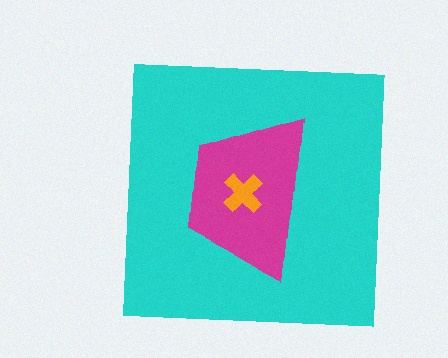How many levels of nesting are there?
3.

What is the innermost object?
The orange cross.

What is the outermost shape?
The cyan square.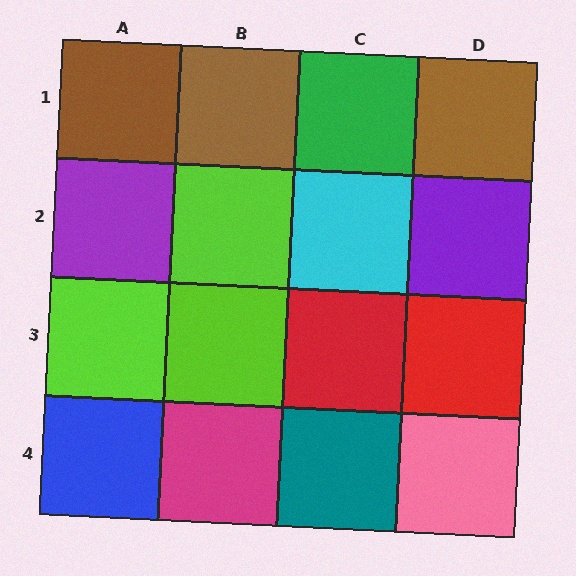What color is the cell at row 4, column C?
Teal.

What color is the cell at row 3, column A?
Lime.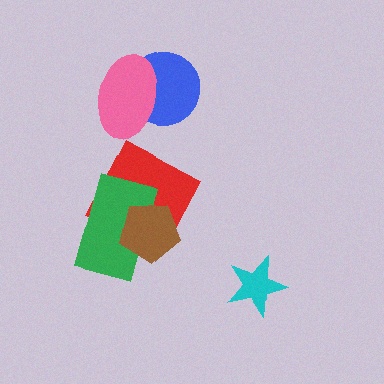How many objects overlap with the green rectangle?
2 objects overlap with the green rectangle.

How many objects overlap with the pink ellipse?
1 object overlaps with the pink ellipse.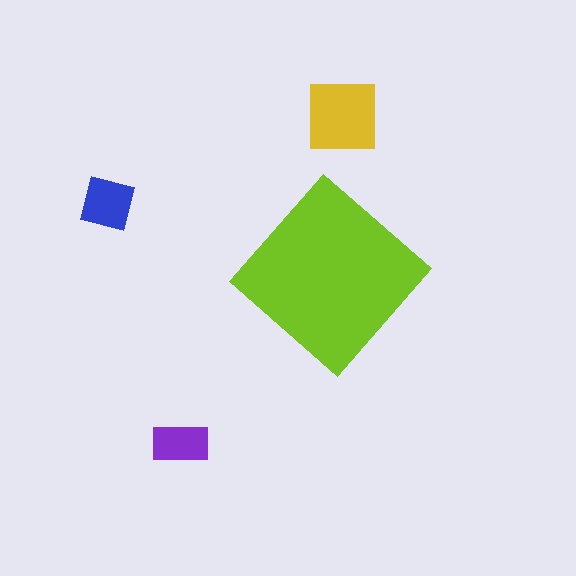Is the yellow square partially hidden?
No, the yellow square is fully visible.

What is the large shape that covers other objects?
A lime diamond.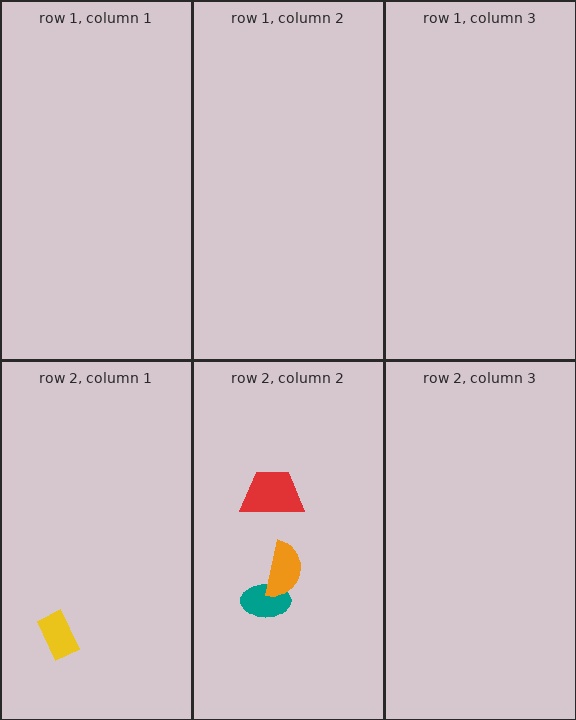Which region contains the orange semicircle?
The row 2, column 2 region.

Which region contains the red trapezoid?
The row 2, column 2 region.